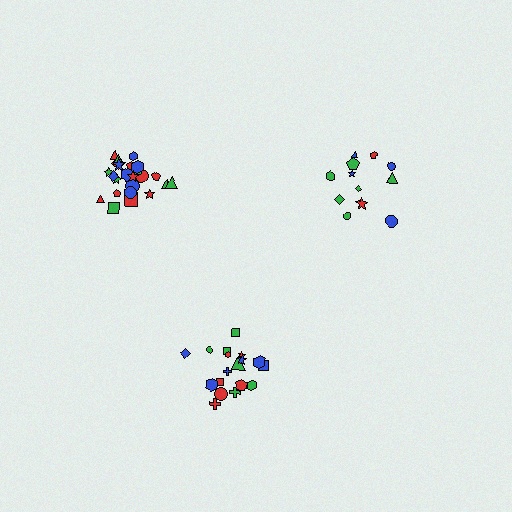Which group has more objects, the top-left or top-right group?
The top-left group.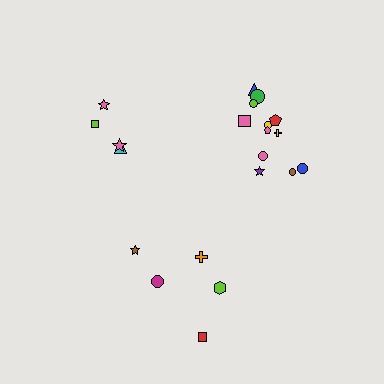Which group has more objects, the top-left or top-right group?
The top-right group.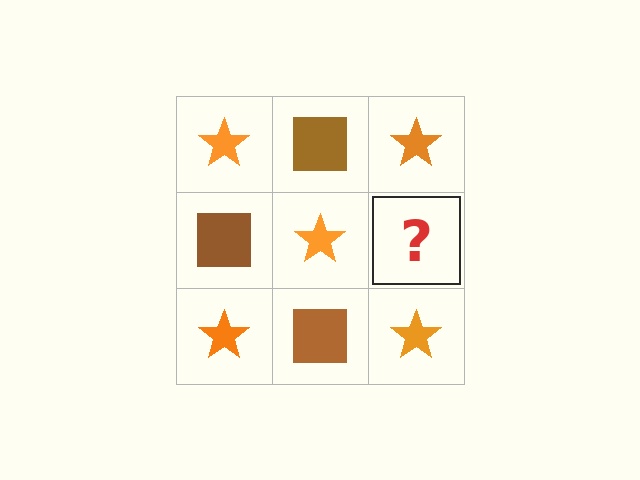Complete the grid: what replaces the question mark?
The question mark should be replaced with a brown square.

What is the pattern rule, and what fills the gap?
The rule is that it alternates orange star and brown square in a checkerboard pattern. The gap should be filled with a brown square.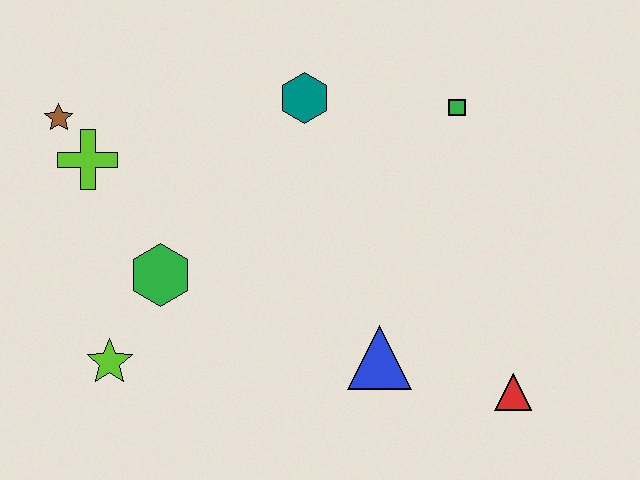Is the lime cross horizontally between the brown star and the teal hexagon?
Yes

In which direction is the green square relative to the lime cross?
The green square is to the right of the lime cross.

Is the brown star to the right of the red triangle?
No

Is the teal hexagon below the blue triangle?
No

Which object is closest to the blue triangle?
The red triangle is closest to the blue triangle.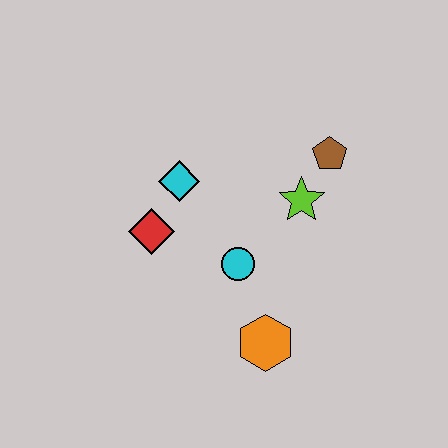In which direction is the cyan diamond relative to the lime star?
The cyan diamond is to the left of the lime star.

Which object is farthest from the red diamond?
The brown pentagon is farthest from the red diamond.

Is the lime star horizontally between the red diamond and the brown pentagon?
Yes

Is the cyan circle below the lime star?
Yes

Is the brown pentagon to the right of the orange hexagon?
Yes